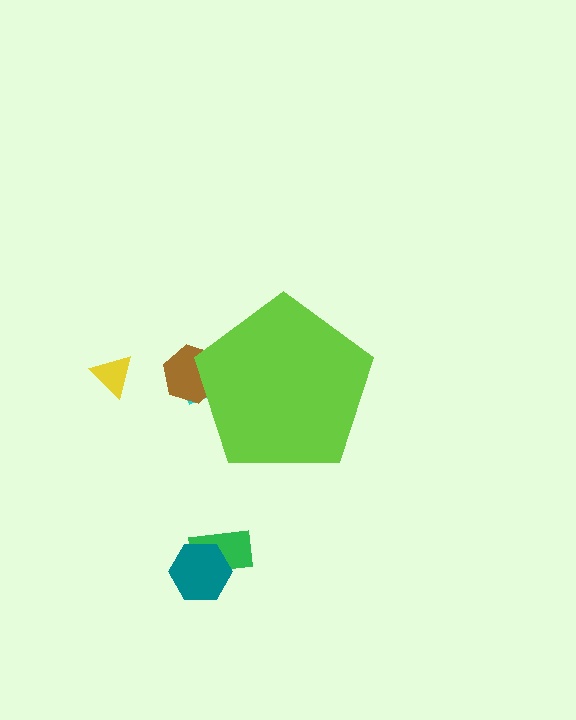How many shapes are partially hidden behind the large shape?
2 shapes are partially hidden.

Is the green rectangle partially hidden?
No, the green rectangle is fully visible.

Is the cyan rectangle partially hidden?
Yes, the cyan rectangle is partially hidden behind the lime pentagon.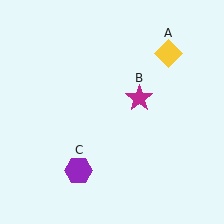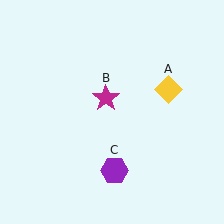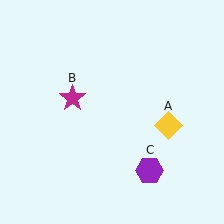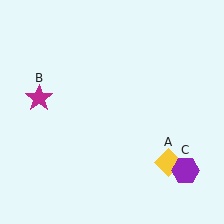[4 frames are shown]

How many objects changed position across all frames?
3 objects changed position: yellow diamond (object A), magenta star (object B), purple hexagon (object C).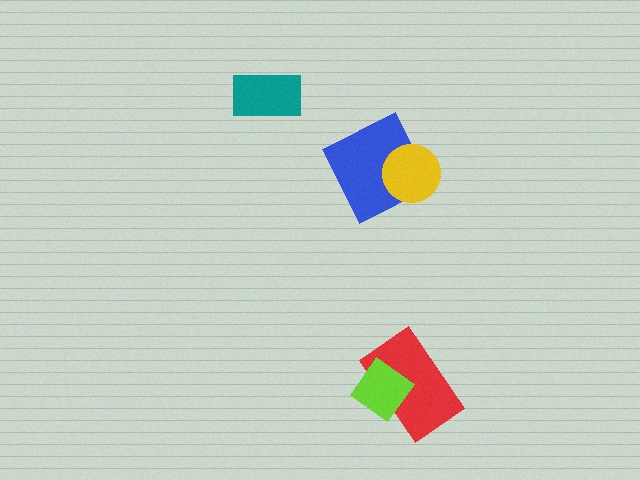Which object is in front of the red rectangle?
The lime diamond is in front of the red rectangle.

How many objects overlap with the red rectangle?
1 object overlaps with the red rectangle.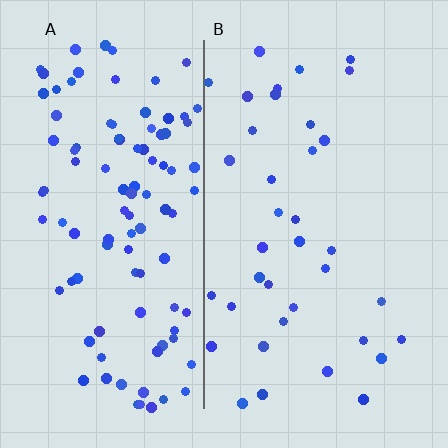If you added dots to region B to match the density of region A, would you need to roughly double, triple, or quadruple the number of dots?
Approximately triple.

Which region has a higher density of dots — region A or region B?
A (the left).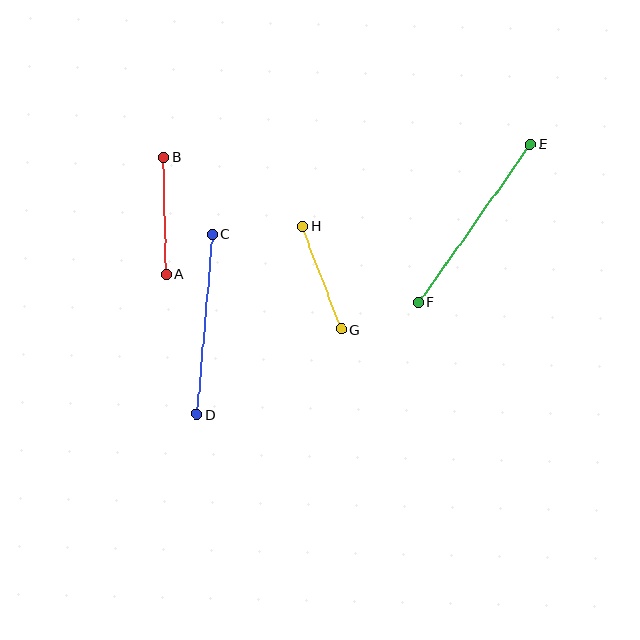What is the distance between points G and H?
The distance is approximately 110 pixels.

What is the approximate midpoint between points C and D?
The midpoint is at approximately (205, 324) pixels.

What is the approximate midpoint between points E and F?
The midpoint is at approximately (474, 223) pixels.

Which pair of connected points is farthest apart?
Points E and F are farthest apart.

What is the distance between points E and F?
The distance is approximately 193 pixels.